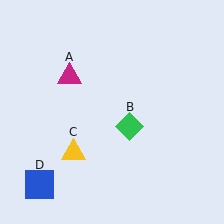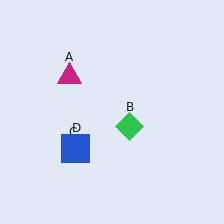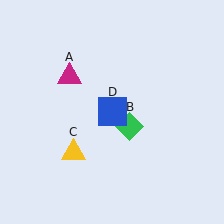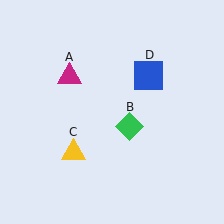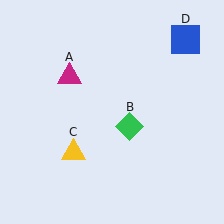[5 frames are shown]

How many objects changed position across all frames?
1 object changed position: blue square (object D).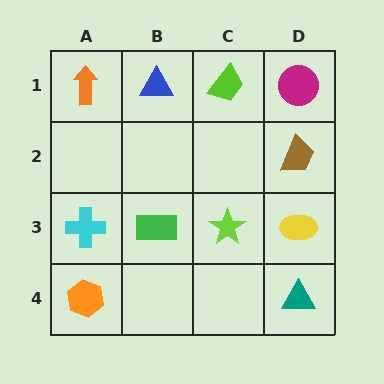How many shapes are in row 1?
4 shapes.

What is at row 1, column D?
A magenta circle.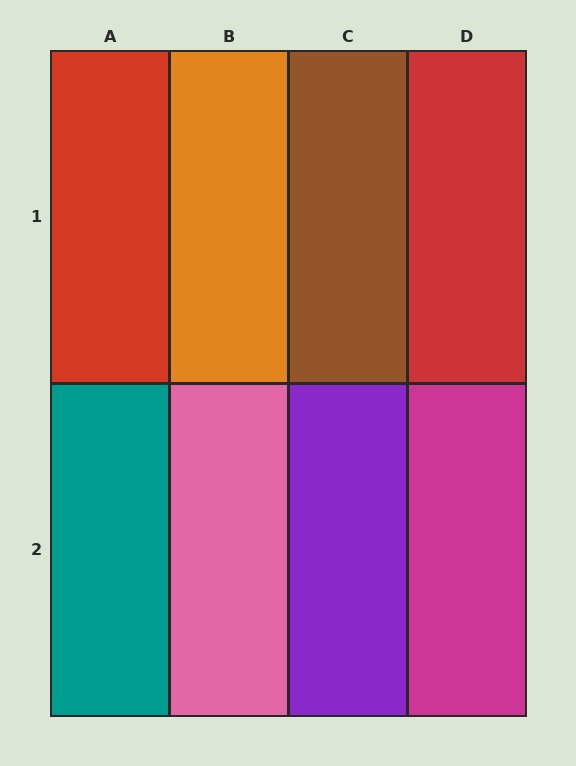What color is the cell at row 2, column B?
Pink.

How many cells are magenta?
1 cell is magenta.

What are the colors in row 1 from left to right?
Red, orange, brown, red.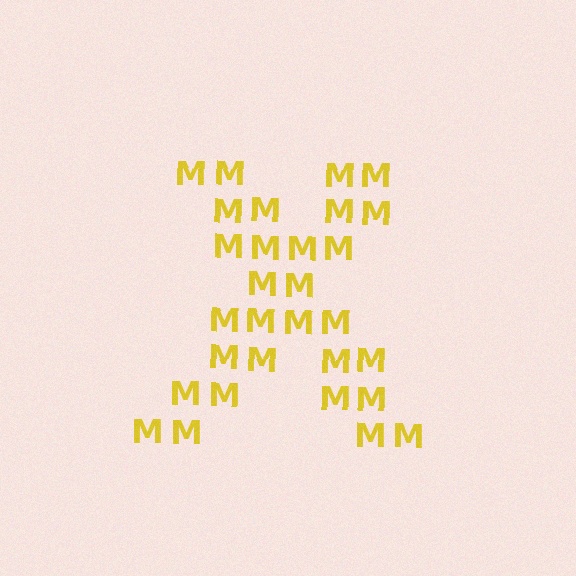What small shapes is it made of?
It is made of small letter M's.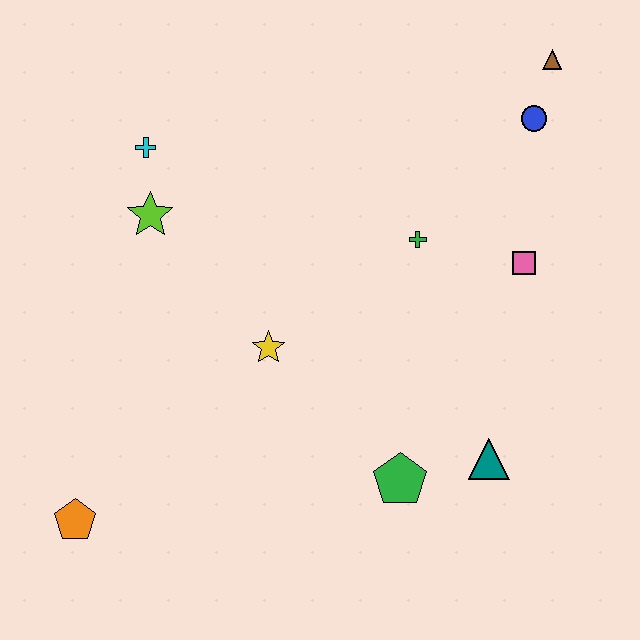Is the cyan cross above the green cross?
Yes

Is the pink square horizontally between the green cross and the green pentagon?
No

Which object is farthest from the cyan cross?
The teal triangle is farthest from the cyan cross.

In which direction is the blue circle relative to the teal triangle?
The blue circle is above the teal triangle.